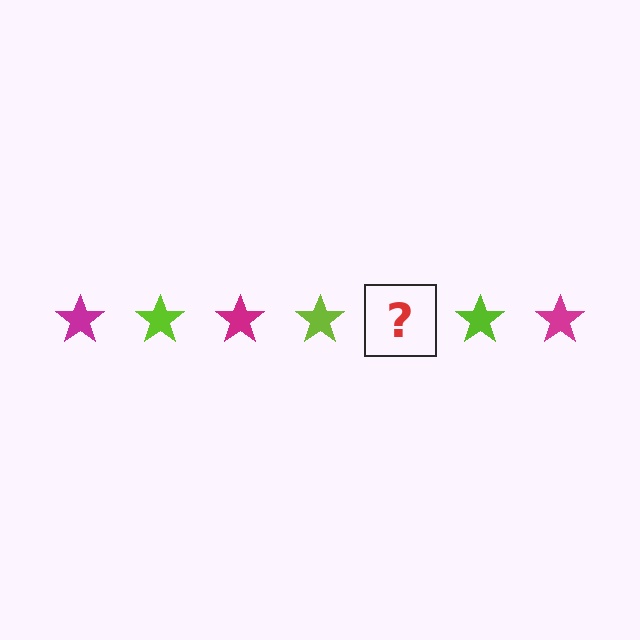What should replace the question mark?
The question mark should be replaced with a magenta star.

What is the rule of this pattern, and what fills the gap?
The rule is that the pattern cycles through magenta, lime stars. The gap should be filled with a magenta star.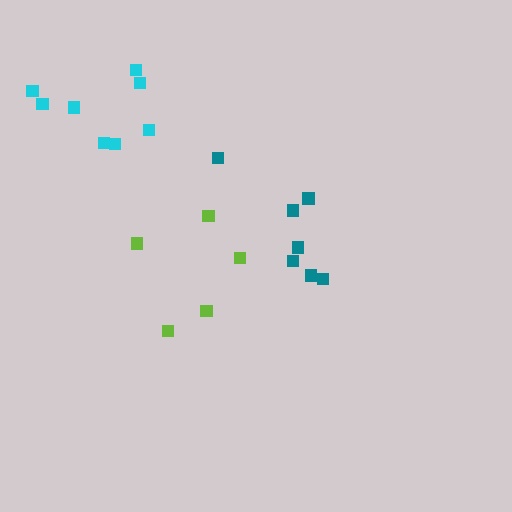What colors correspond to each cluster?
The clusters are colored: cyan, lime, teal.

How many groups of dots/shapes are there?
There are 3 groups.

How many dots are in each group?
Group 1: 8 dots, Group 2: 5 dots, Group 3: 7 dots (20 total).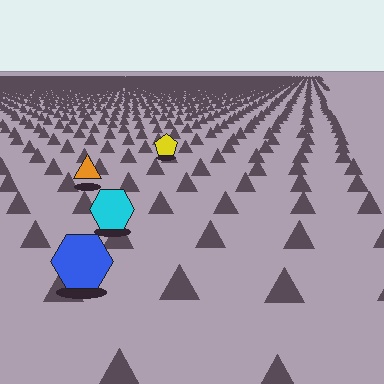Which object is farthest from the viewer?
The yellow pentagon is farthest from the viewer. It appears smaller and the ground texture around it is denser.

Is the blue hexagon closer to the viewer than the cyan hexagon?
Yes. The blue hexagon is closer — you can tell from the texture gradient: the ground texture is coarser near it.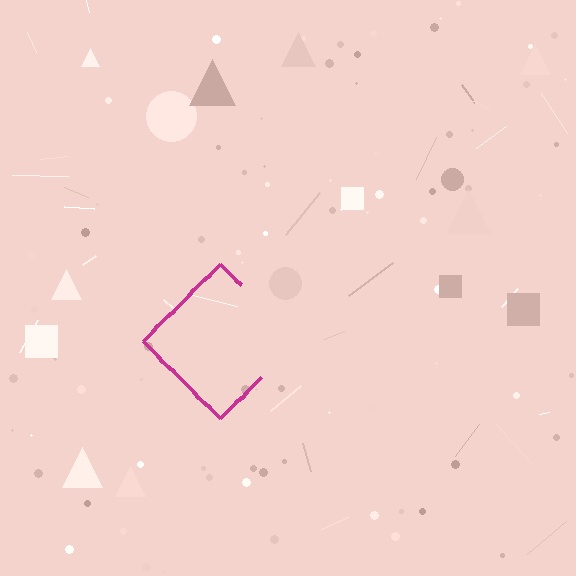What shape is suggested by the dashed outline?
The dashed outline suggests a diamond.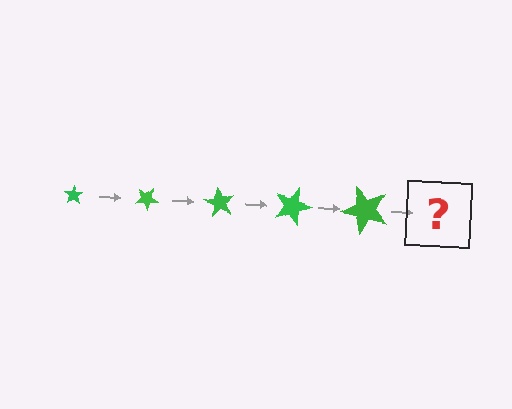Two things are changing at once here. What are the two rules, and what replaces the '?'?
The two rules are that the star grows larger each step and it rotates 30 degrees each step. The '?' should be a star, larger than the previous one and rotated 150 degrees from the start.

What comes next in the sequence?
The next element should be a star, larger than the previous one and rotated 150 degrees from the start.